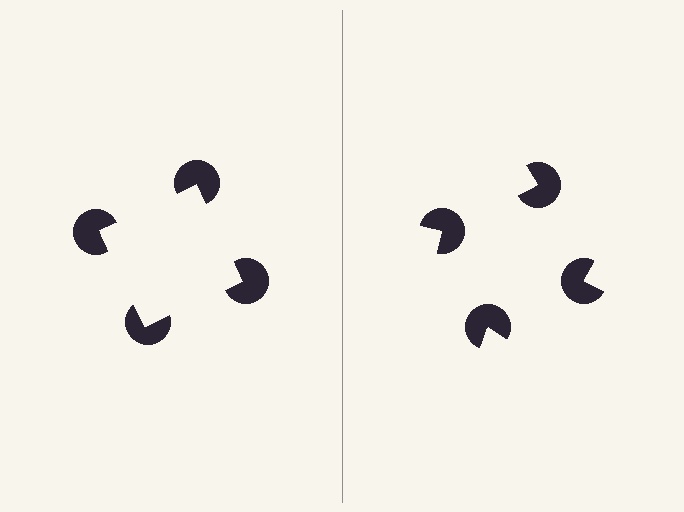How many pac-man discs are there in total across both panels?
8 — 4 on each side.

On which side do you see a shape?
An illusory square appears on the left side. On the right side the wedge cuts are rotated, so no coherent shape forms.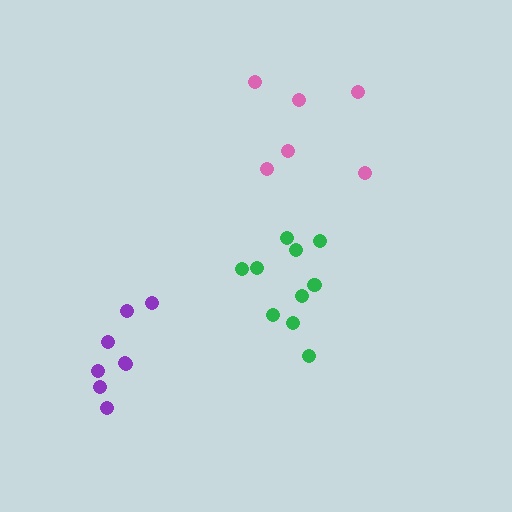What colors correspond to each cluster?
The clusters are colored: purple, pink, green.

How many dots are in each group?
Group 1: 8 dots, Group 2: 6 dots, Group 3: 10 dots (24 total).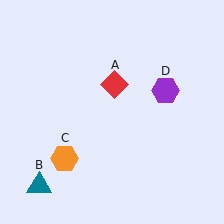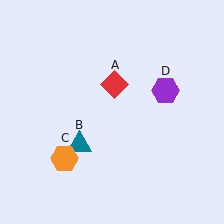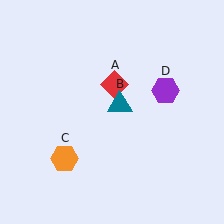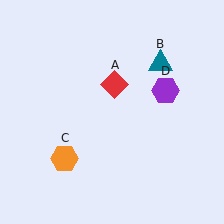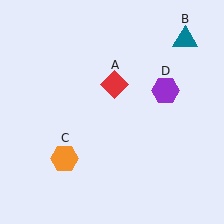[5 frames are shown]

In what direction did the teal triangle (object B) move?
The teal triangle (object B) moved up and to the right.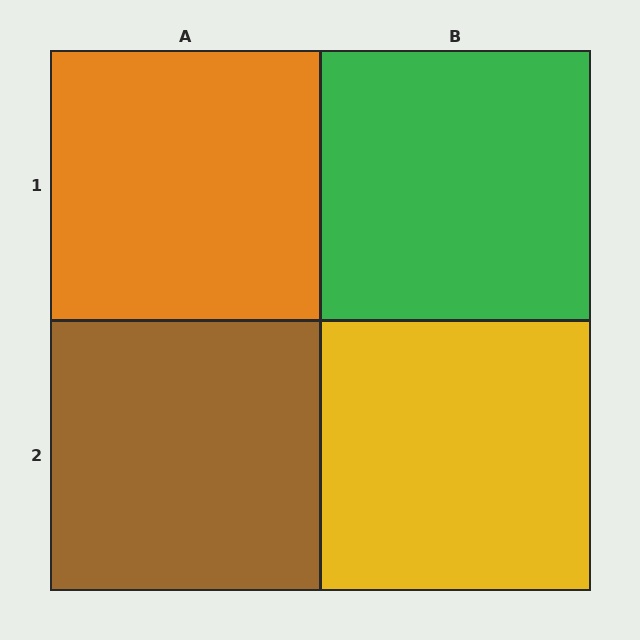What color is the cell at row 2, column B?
Yellow.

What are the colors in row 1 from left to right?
Orange, green.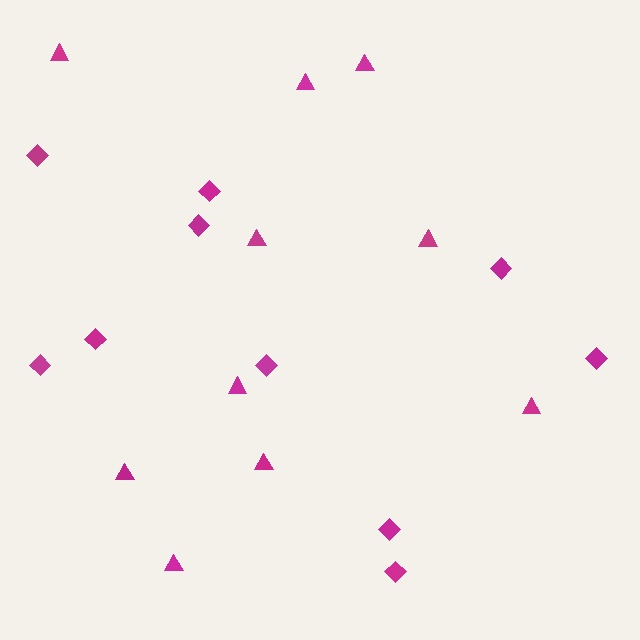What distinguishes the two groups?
There are 2 groups: one group of diamonds (10) and one group of triangles (10).